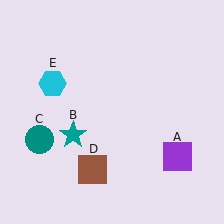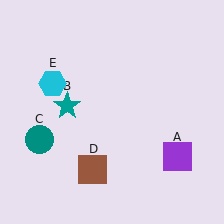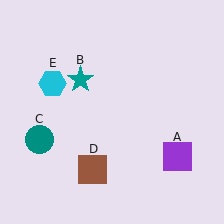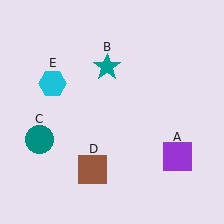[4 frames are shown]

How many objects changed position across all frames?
1 object changed position: teal star (object B).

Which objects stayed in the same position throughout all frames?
Purple square (object A) and teal circle (object C) and brown square (object D) and cyan hexagon (object E) remained stationary.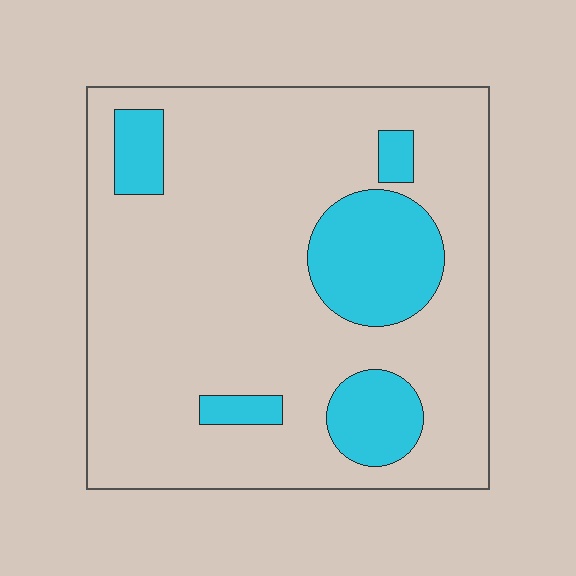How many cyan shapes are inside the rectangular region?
5.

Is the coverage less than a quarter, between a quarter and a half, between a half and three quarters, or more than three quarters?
Less than a quarter.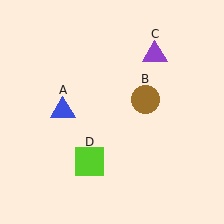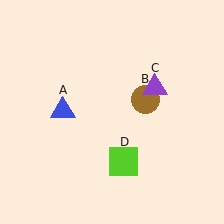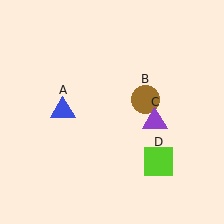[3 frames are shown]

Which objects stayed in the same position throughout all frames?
Blue triangle (object A) and brown circle (object B) remained stationary.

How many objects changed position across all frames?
2 objects changed position: purple triangle (object C), lime square (object D).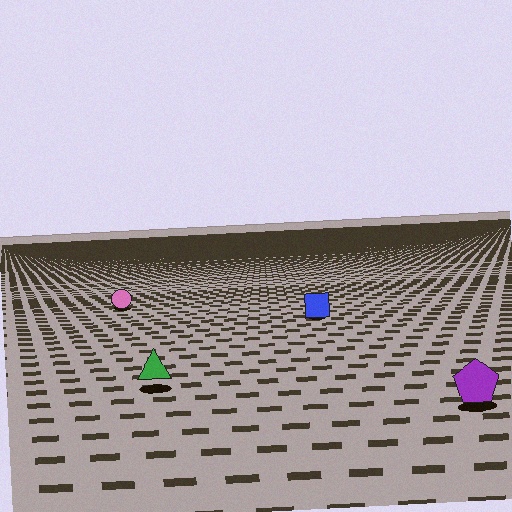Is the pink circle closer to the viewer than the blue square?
No. The blue square is closer — you can tell from the texture gradient: the ground texture is coarser near it.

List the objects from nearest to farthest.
From nearest to farthest: the purple pentagon, the green triangle, the blue square, the pink circle.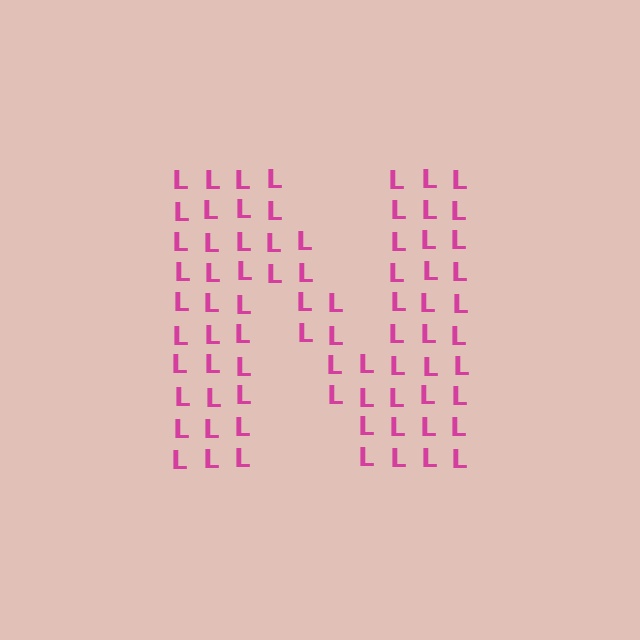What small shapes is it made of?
It is made of small letter L's.